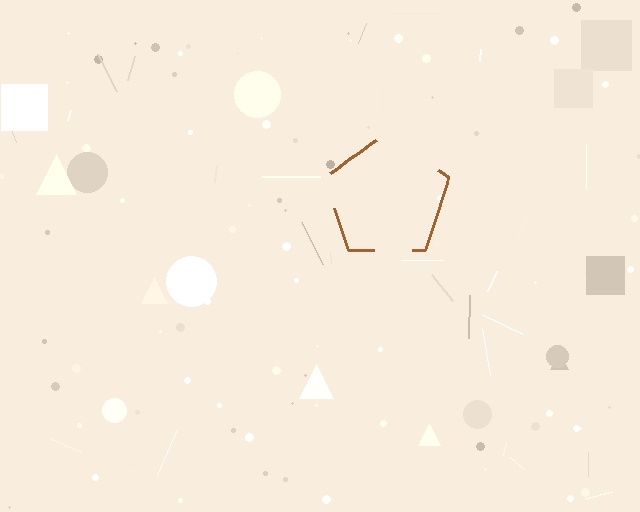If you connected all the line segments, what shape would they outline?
They would outline a pentagon.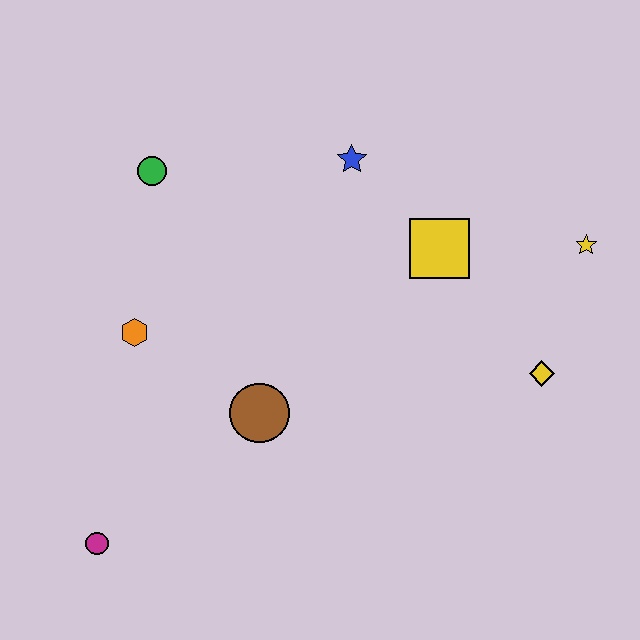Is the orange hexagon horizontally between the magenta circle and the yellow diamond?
Yes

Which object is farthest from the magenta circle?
The yellow star is farthest from the magenta circle.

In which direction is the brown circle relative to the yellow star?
The brown circle is to the left of the yellow star.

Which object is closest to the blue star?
The yellow square is closest to the blue star.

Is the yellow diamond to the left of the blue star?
No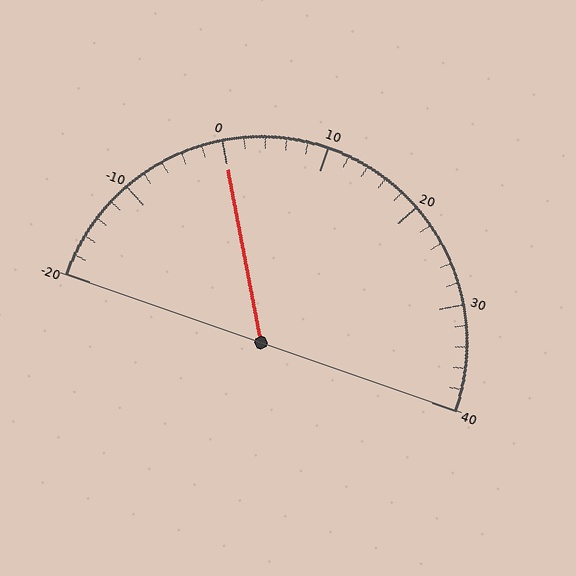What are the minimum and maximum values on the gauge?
The gauge ranges from -20 to 40.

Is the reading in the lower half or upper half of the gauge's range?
The reading is in the lower half of the range (-20 to 40).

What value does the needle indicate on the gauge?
The needle indicates approximately 0.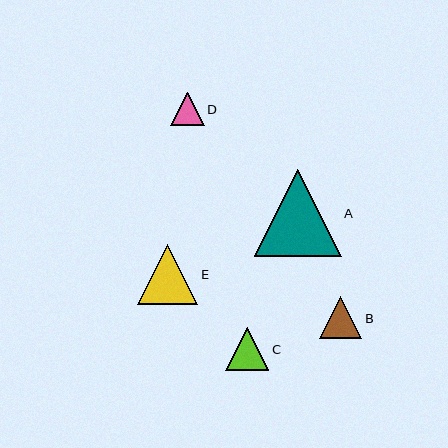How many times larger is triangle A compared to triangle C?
Triangle A is approximately 2.0 times the size of triangle C.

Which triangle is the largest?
Triangle A is the largest with a size of approximately 87 pixels.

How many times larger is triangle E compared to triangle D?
Triangle E is approximately 1.8 times the size of triangle D.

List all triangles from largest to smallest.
From largest to smallest: A, E, C, B, D.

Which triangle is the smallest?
Triangle D is the smallest with a size of approximately 33 pixels.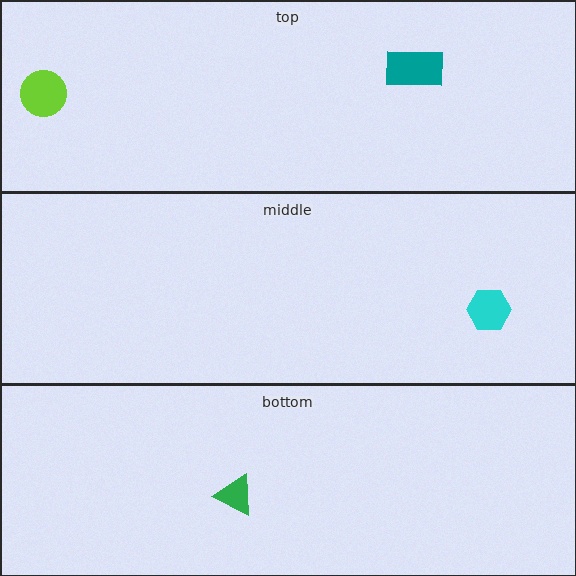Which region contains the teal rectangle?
The top region.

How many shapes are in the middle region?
1.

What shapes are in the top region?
The lime circle, the teal rectangle.